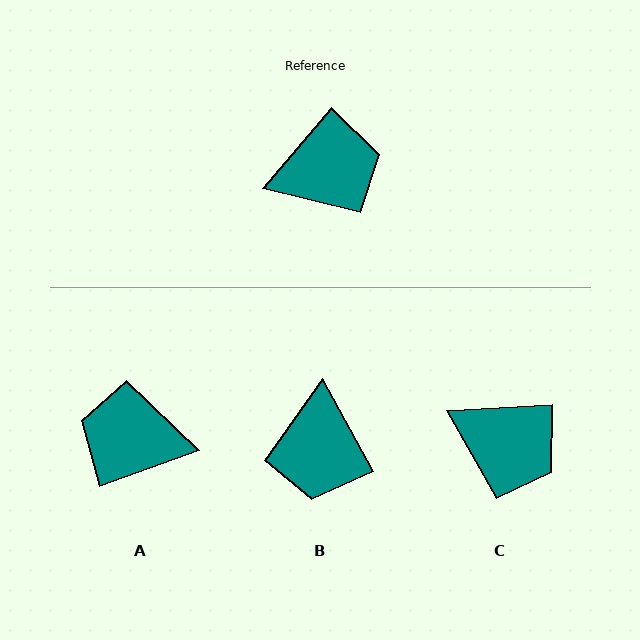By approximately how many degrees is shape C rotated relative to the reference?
Approximately 47 degrees clockwise.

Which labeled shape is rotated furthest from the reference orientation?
A, about 150 degrees away.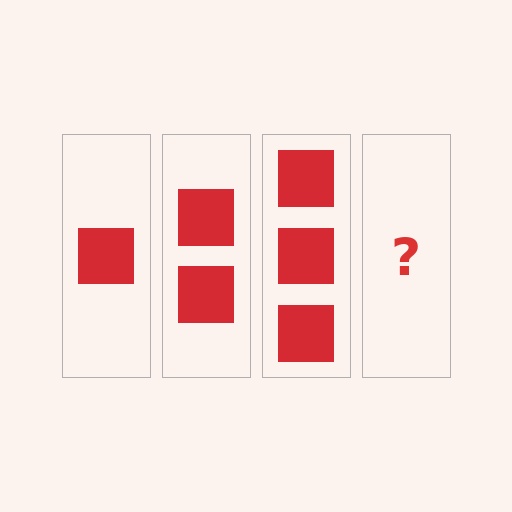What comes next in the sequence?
The next element should be 4 squares.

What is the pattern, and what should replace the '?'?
The pattern is that each step adds one more square. The '?' should be 4 squares.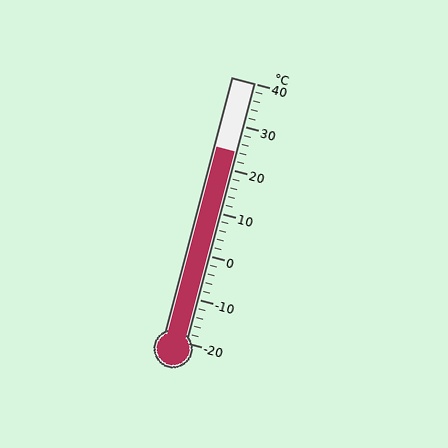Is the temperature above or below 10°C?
The temperature is above 10°C.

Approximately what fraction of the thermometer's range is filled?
The thermometer is filled to approximately 75% of its range.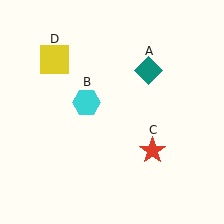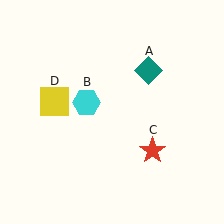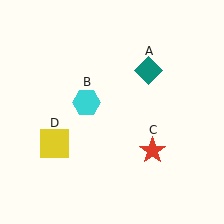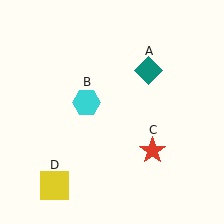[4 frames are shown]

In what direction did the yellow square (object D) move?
The yellow square (object D) moved down.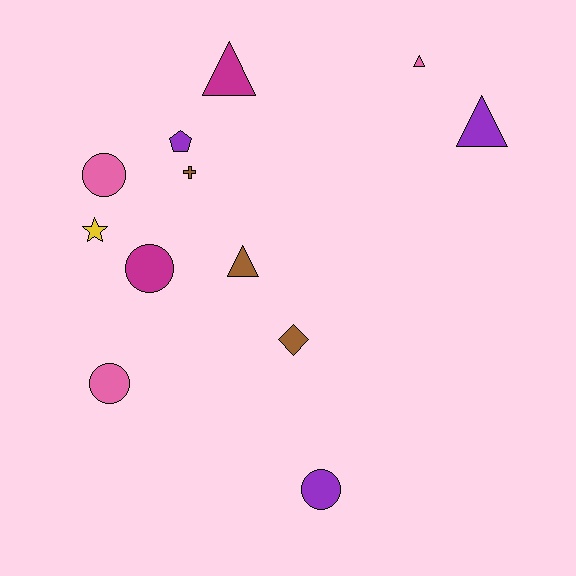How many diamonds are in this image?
There is 1 diamond.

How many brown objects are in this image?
There are 3 brown objects.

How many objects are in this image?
There are 12 objects.